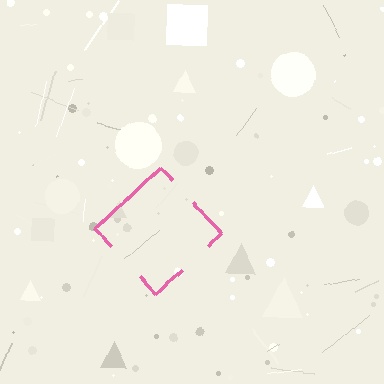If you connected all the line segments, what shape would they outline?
They would outline a diamond.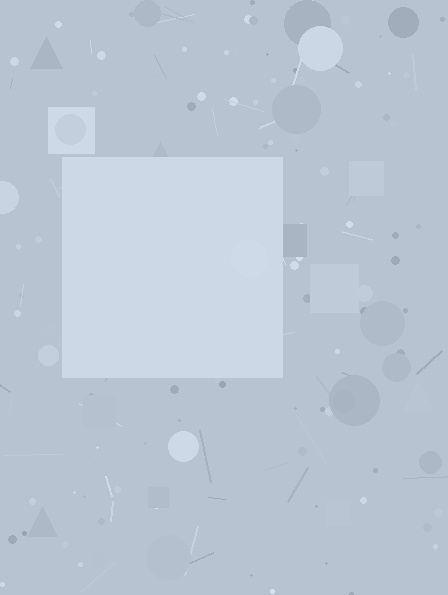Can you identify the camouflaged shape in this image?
The camouflaged shape is a square.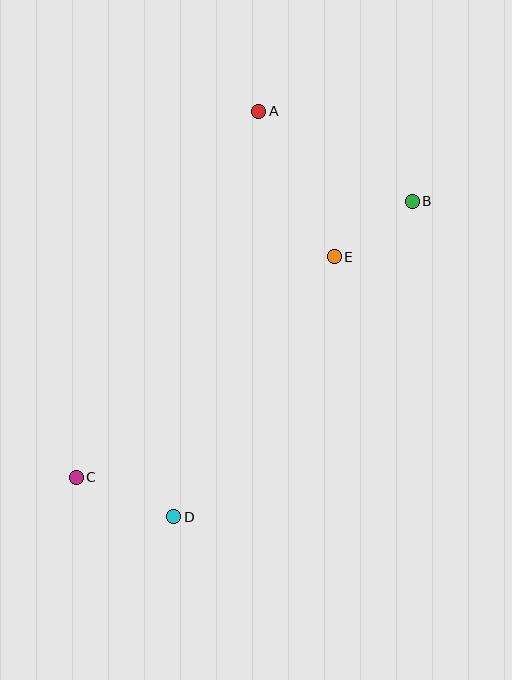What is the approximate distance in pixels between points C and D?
The distance between C and D is approximately 106 pixels.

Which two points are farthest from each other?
Points B and C are farthest from each other.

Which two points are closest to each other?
Points B and E are closest to each other.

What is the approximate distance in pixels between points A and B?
The distance between A and B is approximately 178 pixels.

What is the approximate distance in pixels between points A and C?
The distance between A and C is approximately 409 pixels.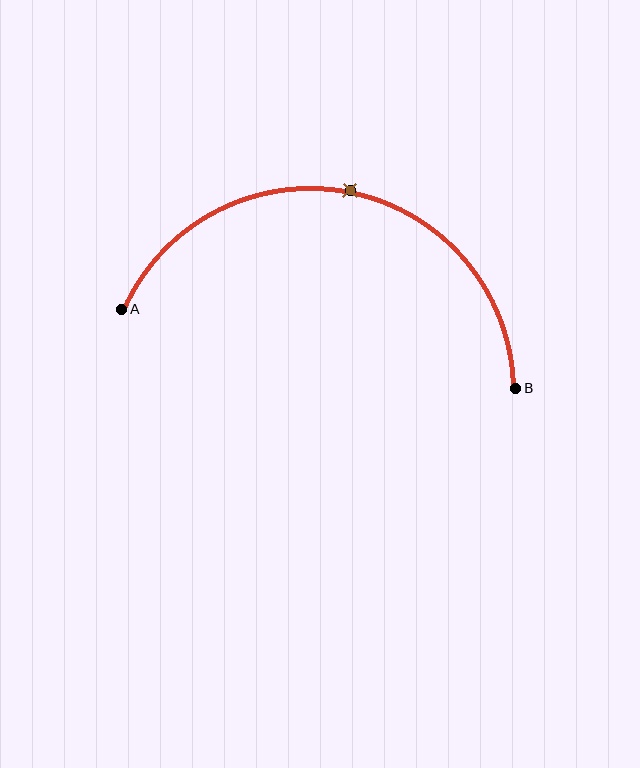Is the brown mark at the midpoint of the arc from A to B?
Yes. The brown mark lies on the arc at equal arc-length from both A and B — it is the arc midpoint.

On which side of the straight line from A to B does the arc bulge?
The arc bulges above the straight line connecting A and B.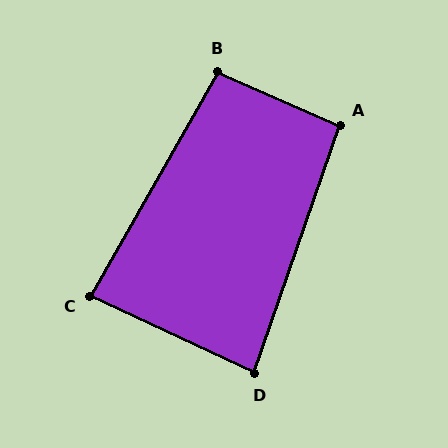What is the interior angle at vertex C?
Approximately 85 degrees (approximately right).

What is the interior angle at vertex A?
Approximately 95 degrees (approximately right).